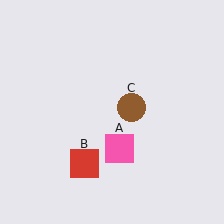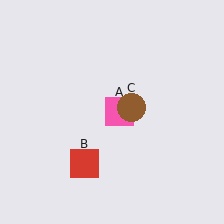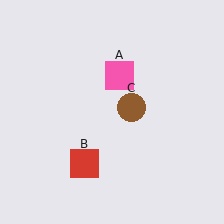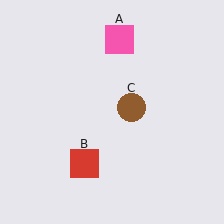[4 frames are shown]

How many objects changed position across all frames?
1 object changed position: pink square (object A).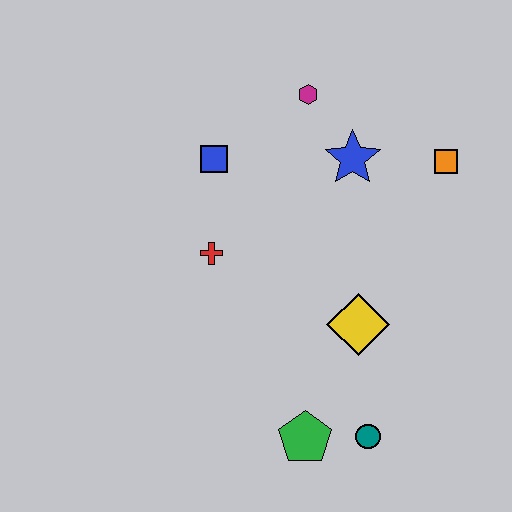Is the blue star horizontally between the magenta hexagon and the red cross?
No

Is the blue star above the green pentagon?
Yes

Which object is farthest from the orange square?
The green pentagon is farthest from the orange square.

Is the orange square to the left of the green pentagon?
No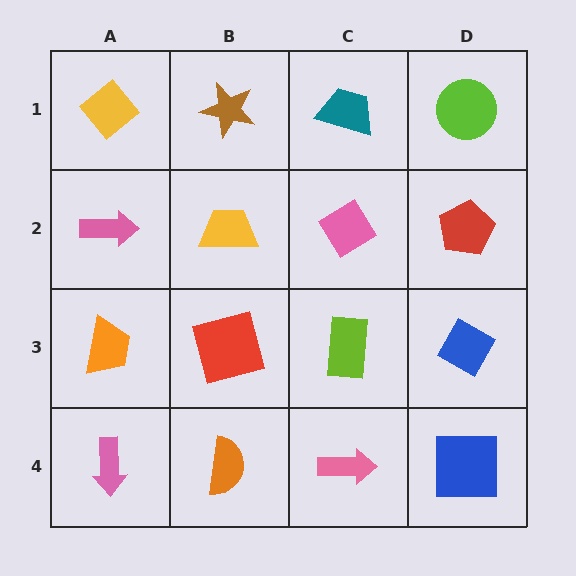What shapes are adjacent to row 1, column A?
A pink arrow (row 2, column A), a brown star (row 1, column B).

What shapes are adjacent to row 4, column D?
A blue diamond (row 3, column D), a pink arrow (row 4, column C).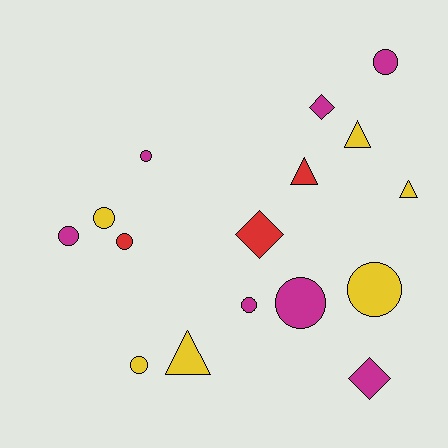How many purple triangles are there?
There are no purple triangles.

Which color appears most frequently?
Magenta, with 7 objects.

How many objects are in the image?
There are 16 objects.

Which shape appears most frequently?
Circle, with 9 objects.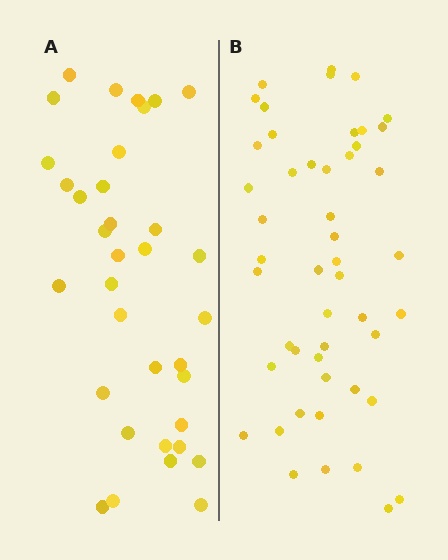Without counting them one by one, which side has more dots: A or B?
Region B (the right region) has more dots.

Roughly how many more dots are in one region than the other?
Region B has approximately 15 more dots than region A.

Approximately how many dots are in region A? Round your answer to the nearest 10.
About 40 dots. (The exact count is 35, which rounds to 40.)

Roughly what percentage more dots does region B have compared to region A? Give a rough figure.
About 40% more.